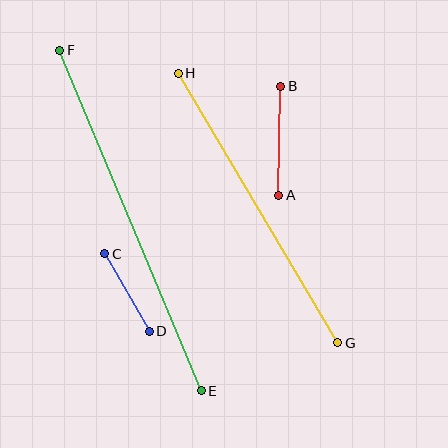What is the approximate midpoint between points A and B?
The midpoint is at approximately (280, 141) pixels.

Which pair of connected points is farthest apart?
Points E and F are farthest apart.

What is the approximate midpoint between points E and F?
The midpoint is at approximately (130, 221) pixels.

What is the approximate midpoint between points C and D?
The midpoint is at approximately (127, 293) pixels.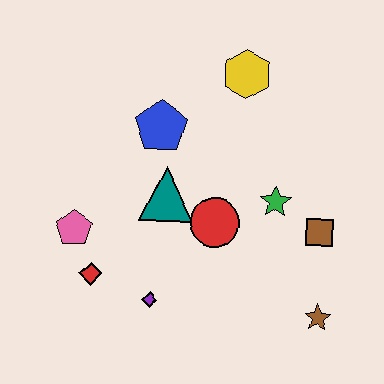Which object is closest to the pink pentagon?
The red diamond is closest to the pink pentagon.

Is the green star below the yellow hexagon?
Yes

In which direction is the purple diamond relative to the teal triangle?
The purple diamond is below the teal triangle.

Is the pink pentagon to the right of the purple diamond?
No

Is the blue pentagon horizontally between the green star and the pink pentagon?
Yes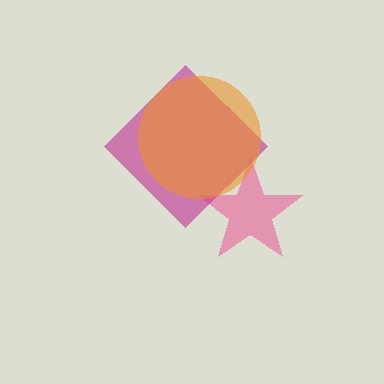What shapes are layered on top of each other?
The layered shapes are: a pink star, a magenta diamond, an orange circle.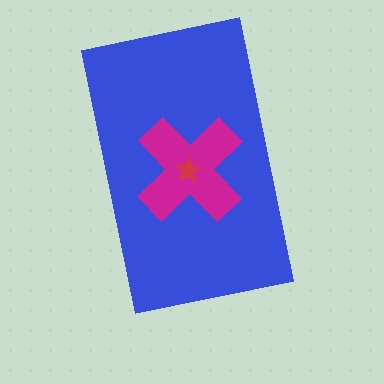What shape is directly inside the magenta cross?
The red star.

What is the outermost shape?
The blue rectangle.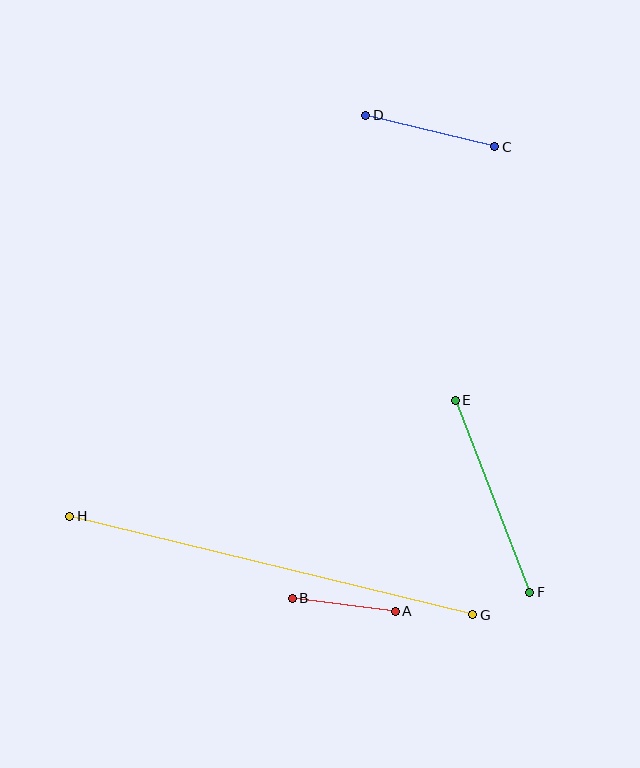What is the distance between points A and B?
The distance is approximately 104 pixels.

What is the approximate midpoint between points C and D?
The midpoint is at approximately (430, 131) pixels.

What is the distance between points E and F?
The distance is approximately 206 pixels.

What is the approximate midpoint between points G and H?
The midpoint is at approximately (271, 566) pixels.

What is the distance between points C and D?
The distance is approximately 132 pixels.